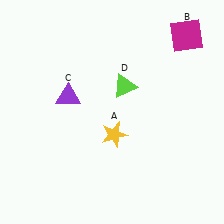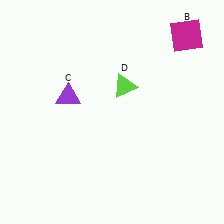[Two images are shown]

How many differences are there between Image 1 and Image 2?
There is 1 difference between the two images.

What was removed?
The yellow star (A) was removed in Image 2.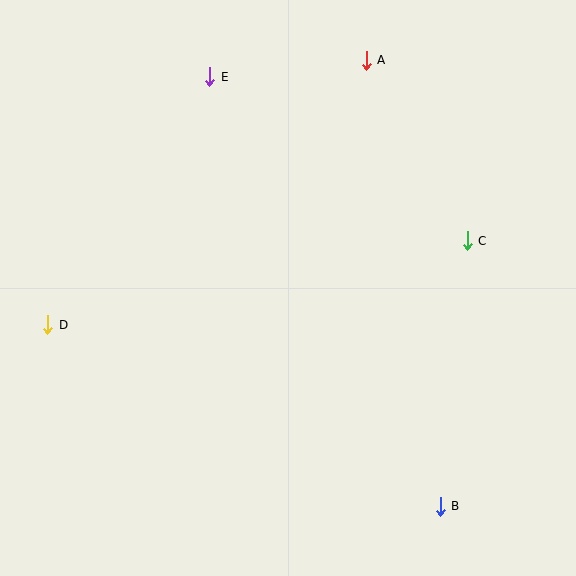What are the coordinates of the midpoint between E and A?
The midpoint between E and A is at (288, 69).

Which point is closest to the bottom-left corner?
Point D is closest to the bottom-left corner.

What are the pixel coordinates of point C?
Point C is at (467, 241).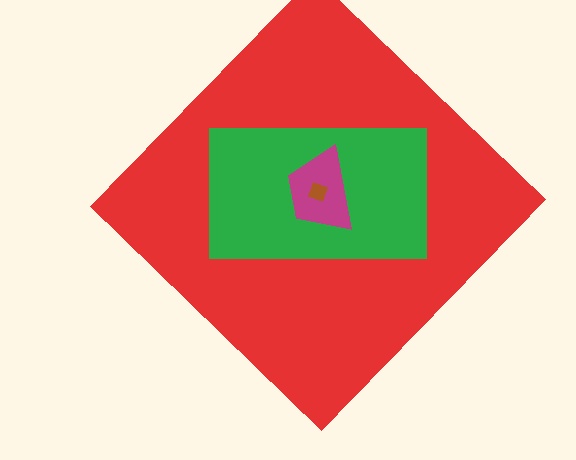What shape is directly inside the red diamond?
The green rectangle.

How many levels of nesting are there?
4.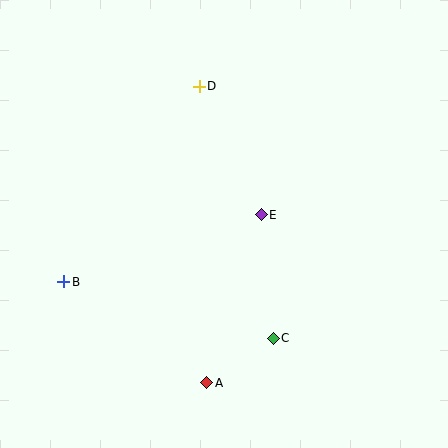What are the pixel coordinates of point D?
Point D is at (199, 86).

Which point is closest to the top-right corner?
Point D is closest to the top-right corner.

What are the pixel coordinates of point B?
Point B is at (64, 282).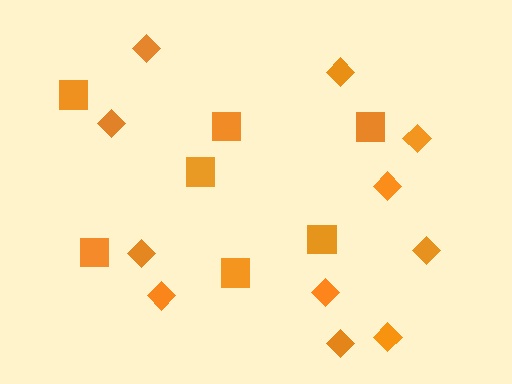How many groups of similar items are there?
There are 2 groups: one group of squares (7) and one group of diamonds (11).